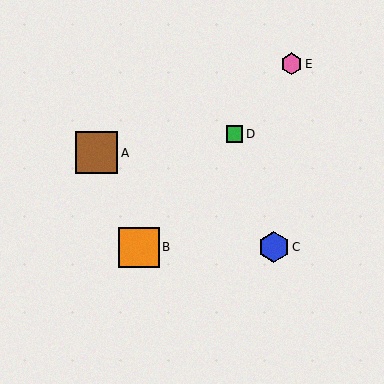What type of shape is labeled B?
Shape B is an orange square.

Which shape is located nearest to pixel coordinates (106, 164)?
The brown square (labeled A) at (96, 153) is nearest to that location.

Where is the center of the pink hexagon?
The center of the pink hexagon is at (292, 64).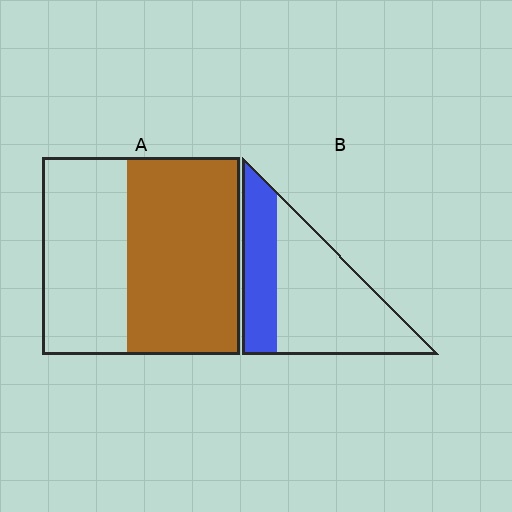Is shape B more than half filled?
No.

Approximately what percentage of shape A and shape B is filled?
A is approximately 55% and B is approximately 30%.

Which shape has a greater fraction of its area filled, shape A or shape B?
Shape A.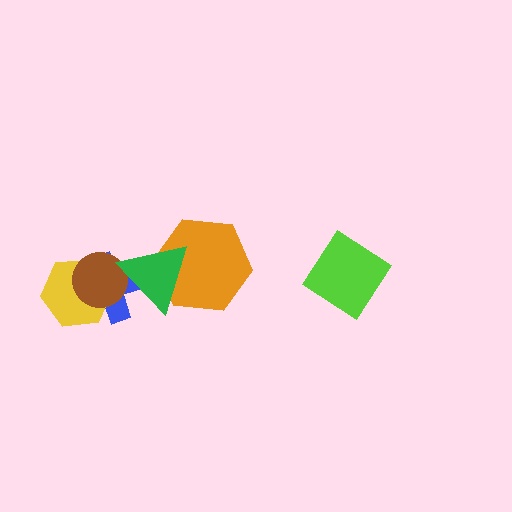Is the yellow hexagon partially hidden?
Yes, it is partially covered by another shape.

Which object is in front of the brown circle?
The green triangle is in front of the brown circle.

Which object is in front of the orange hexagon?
The green triangle is in front of the orange hexagon.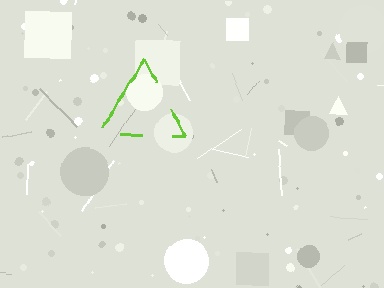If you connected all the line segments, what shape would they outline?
They would outline a triangle.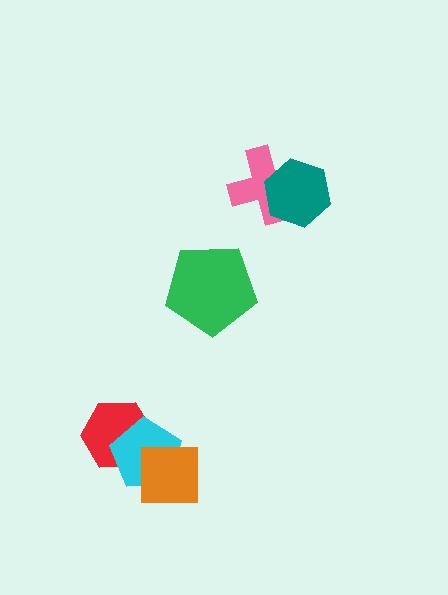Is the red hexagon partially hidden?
Yes, it is partially covered by another shape.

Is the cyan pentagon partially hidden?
Yes, it is partially covered by another shape.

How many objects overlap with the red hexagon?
1 object overlaps with the red hexagon.